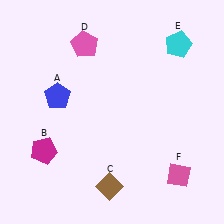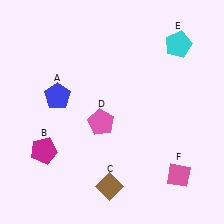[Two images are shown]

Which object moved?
The pink pentagon (D) moved down.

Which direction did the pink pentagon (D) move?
The pink pentagon (D) moved down.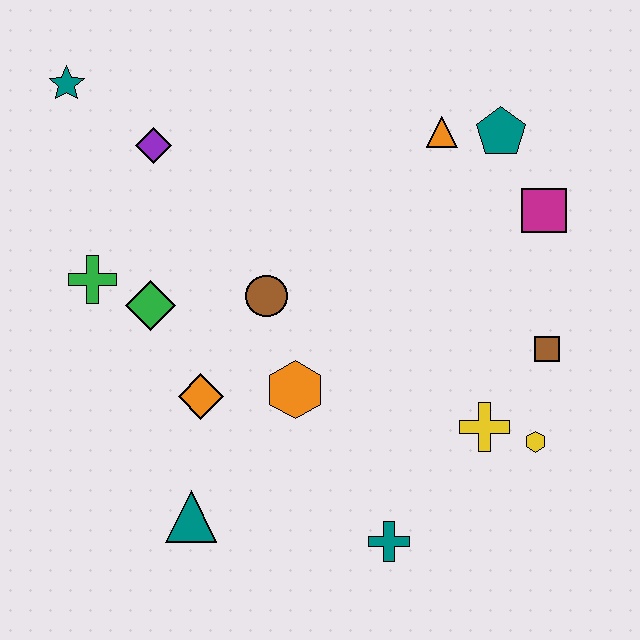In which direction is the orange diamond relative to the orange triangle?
The orange diamond is below the orange triangle.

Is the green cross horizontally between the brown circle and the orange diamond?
No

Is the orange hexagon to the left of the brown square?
Yes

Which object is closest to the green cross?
The green diamond is closest to the green cross.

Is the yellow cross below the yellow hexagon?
No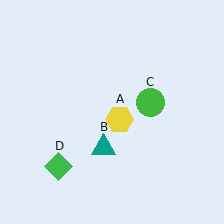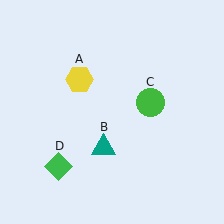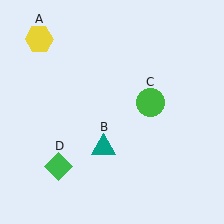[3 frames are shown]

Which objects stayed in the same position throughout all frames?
Teal triangle (object B) and green circle (object C) and green diamond (object D) remained stationary.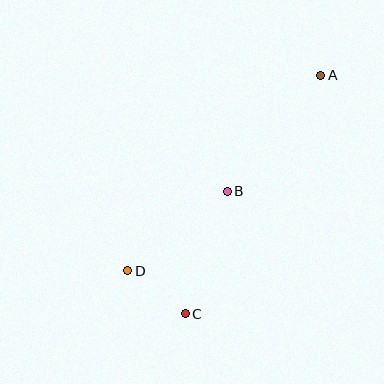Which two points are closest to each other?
Points C and D are closest to each other.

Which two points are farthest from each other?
Points A and D are farthest from each other.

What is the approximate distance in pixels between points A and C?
The distance between A and C is approximately 274 pixels.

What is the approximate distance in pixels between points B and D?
The distance between B and D is approximately 128 pixels.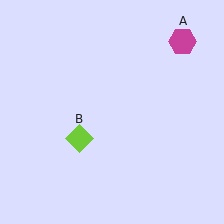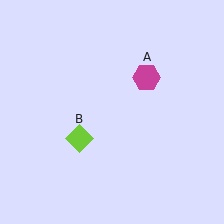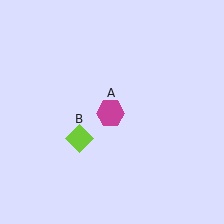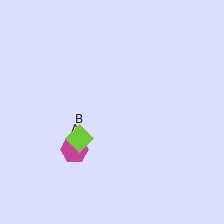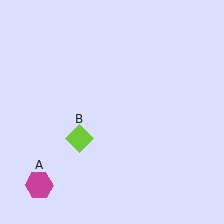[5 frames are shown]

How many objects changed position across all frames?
1 object changed position: magenta hexagon (object A).